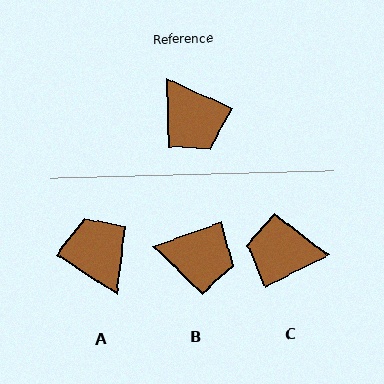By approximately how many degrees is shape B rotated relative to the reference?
Approximately 44 degrees counter-clockwise.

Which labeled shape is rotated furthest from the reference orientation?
A, about 172 degrees away.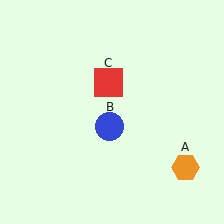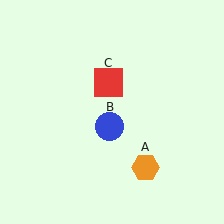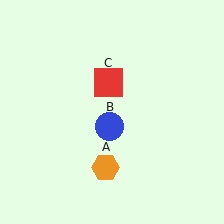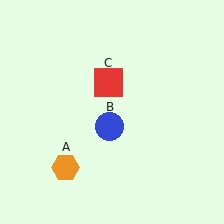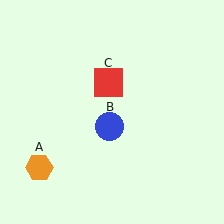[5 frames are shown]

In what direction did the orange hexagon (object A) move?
The orange hexagon (object A) moved left.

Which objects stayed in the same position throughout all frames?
Blue circle (object B) and red square (object C) remained stationary.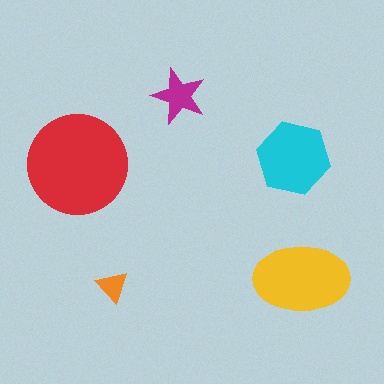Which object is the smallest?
The orange triangle.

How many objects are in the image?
There are 5 objects in the image.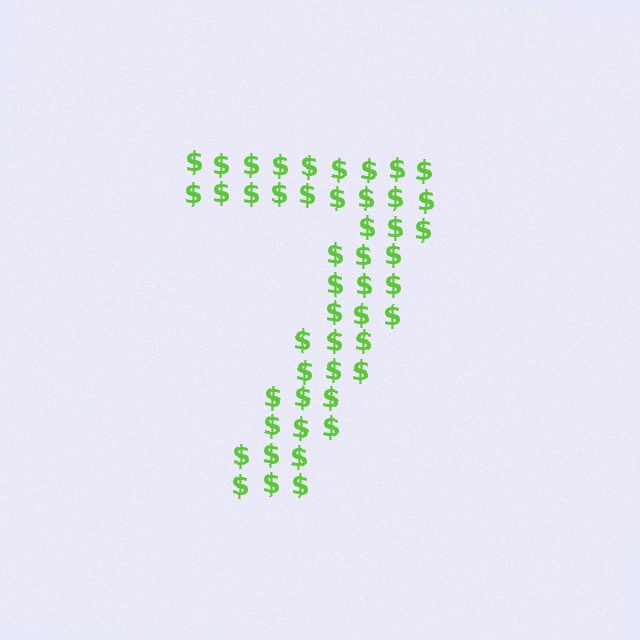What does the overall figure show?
The overall figure shows the digit 7.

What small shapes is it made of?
It is made of small dollar signs.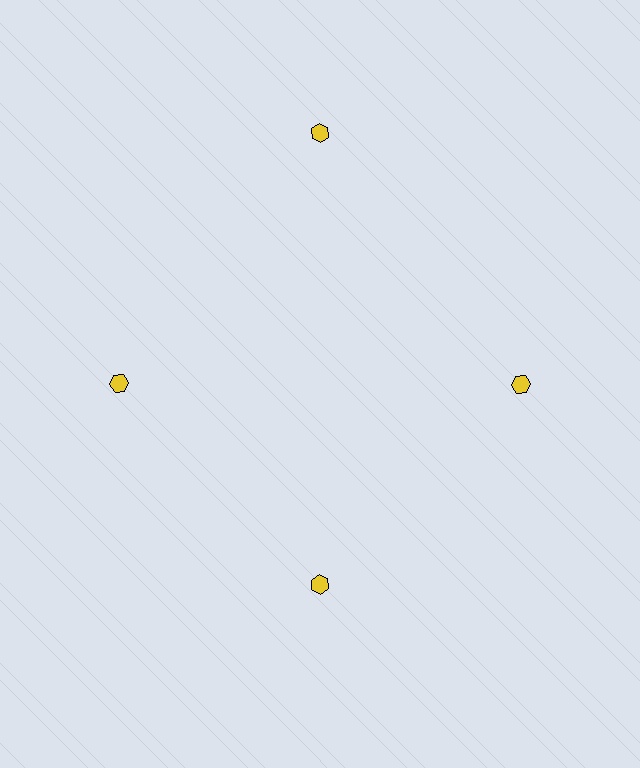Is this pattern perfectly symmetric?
No. The 4 yellow hexagons are arranged in a ring, but one element near the 12 o'clock position is pushed outward from the center, breaking the 4-fold rotational symmetry.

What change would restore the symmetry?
The symmetry would be restored by moving it inward, back onto the ring so that all 4 hexagons sit at equal angles and equal distance from the center.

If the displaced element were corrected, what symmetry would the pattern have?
It would have 4-fold rotational symmetry — the pattern would map onto itself every 90 degrees.